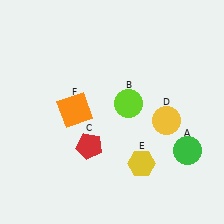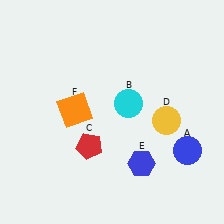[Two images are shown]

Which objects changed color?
A changed from green to blue. B changed from lime to cyan. E changed from yellow to blue.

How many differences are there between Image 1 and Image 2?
There are 3 differences between the two images.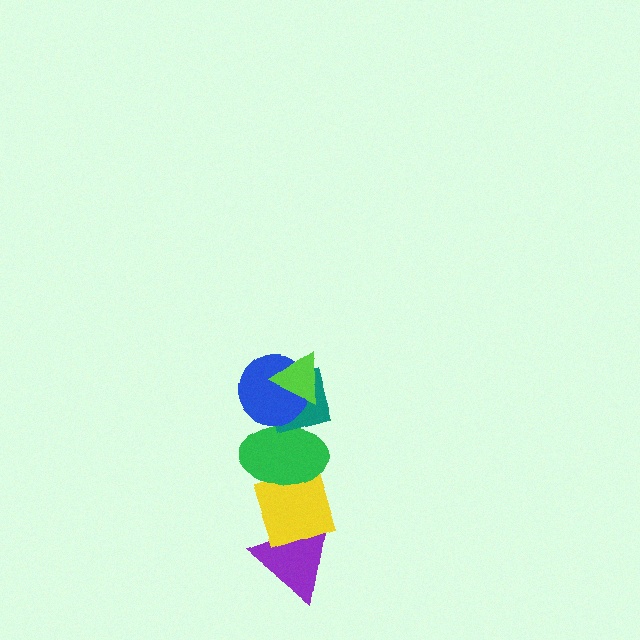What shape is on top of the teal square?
The blue circle is on top of the teal square.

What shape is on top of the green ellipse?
The teal square is on top of the green ellipse.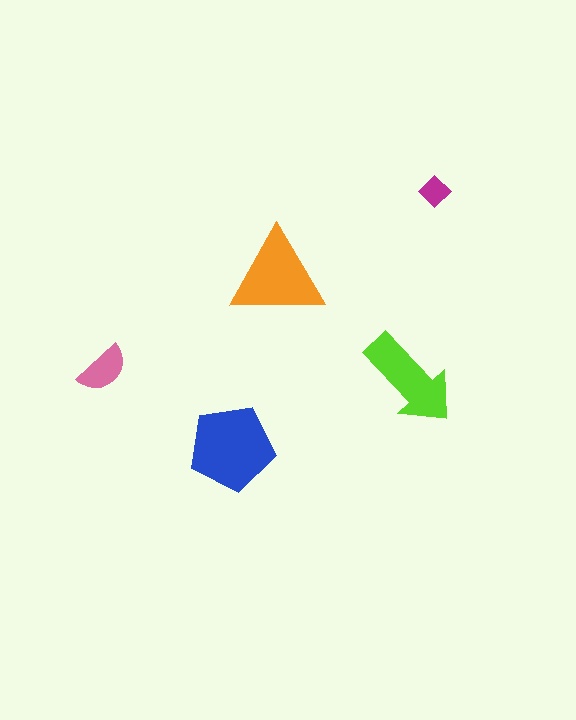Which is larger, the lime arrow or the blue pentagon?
The blue pentagon.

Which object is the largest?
The blue pentagon.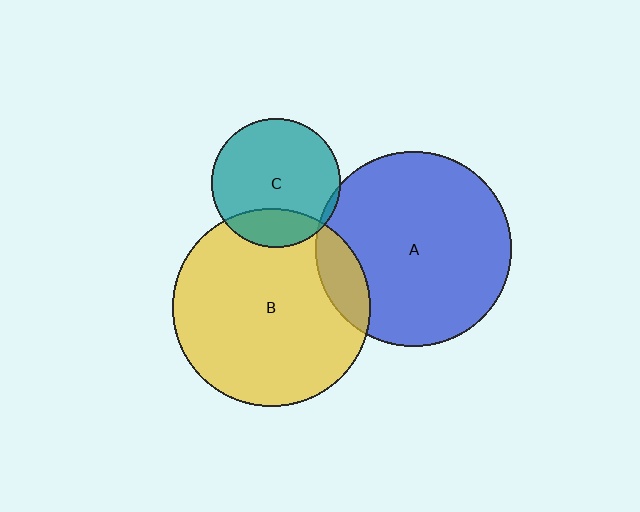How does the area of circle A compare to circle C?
Approximately 2.3 times.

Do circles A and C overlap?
Yes.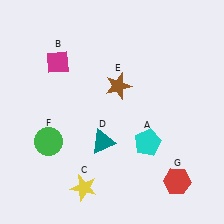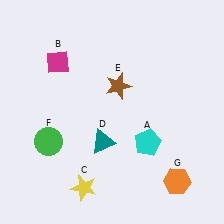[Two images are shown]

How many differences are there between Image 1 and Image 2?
There is 1 difference between the two images.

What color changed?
The hexagon (G) changed from red in Image 1 to orange in Image 2.